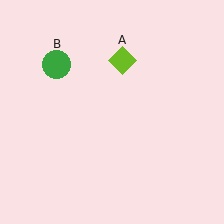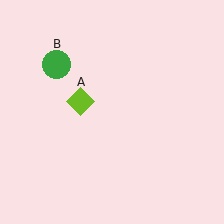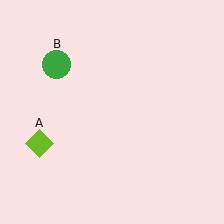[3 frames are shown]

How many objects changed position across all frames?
1 object changed position: lime diamond (object A).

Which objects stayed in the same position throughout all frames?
Green circle (object B) remained stationary.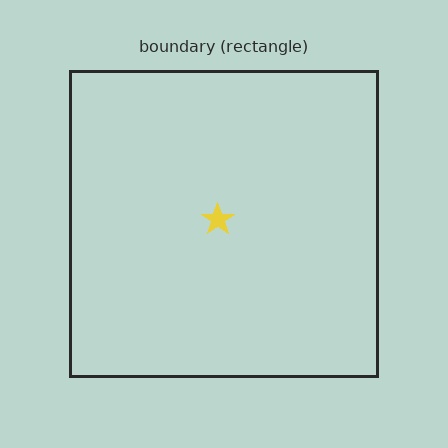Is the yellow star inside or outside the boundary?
Inside.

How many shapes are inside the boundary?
1 inside, 0 outside.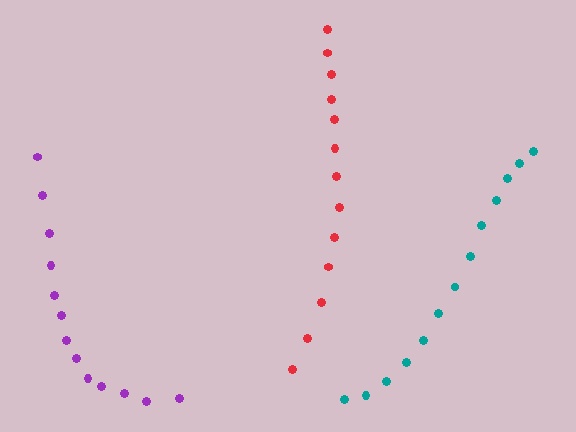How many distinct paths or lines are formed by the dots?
There are 3 distinct paths.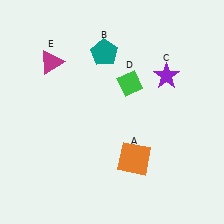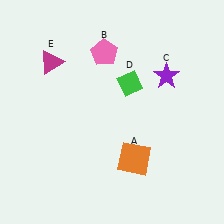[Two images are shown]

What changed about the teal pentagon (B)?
In Image 1, B is teal. In Image 2, it changed to pink.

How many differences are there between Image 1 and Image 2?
There is 1 difference between the two images.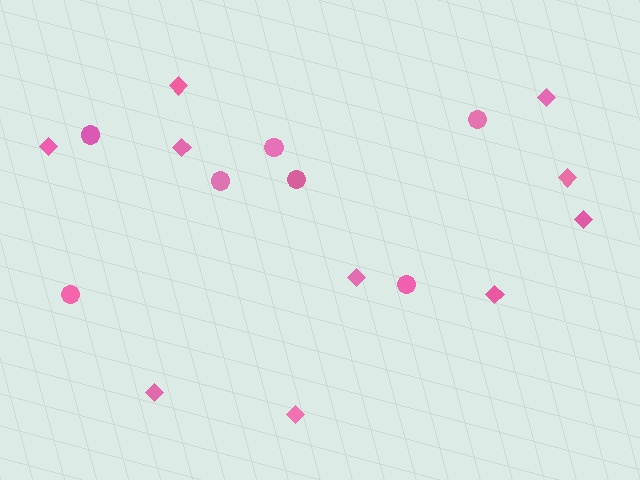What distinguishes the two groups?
There are 2 groups: one group of circles (7) and one group of diamonds (10).